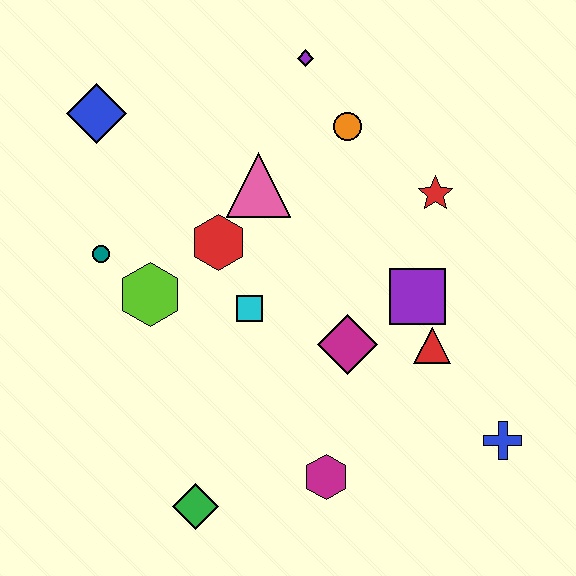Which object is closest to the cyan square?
The red hexagon is closest to the cyan square.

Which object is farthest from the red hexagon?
The blue cross is farthest from the red hexagon.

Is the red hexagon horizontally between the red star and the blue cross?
No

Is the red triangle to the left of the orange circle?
No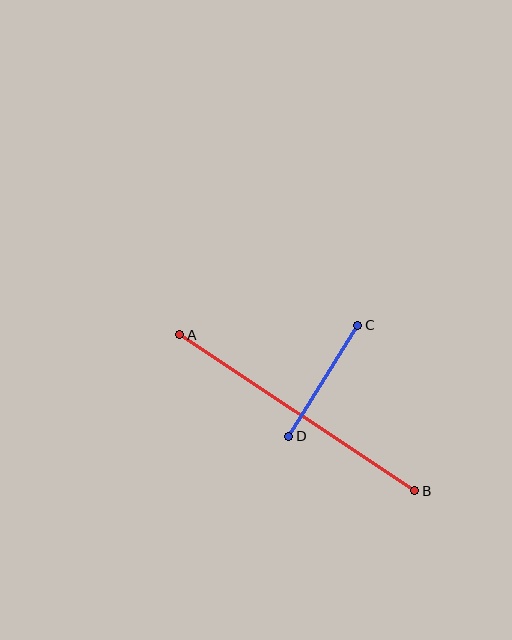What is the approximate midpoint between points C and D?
The midpoint is at approximately (323, 381) pixels.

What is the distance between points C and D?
The distance is approximately 131 pixels.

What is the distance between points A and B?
The distance is approximately 282 pixels.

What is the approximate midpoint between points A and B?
The midpoint is at approximately (297, 413) pixels.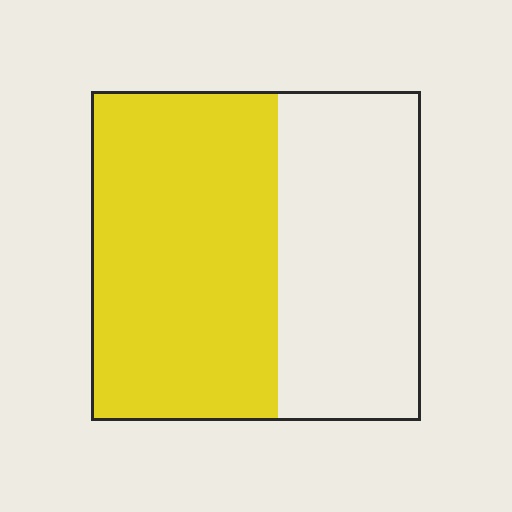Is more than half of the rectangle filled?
Yes.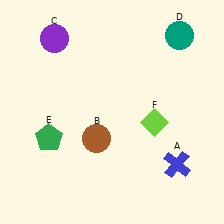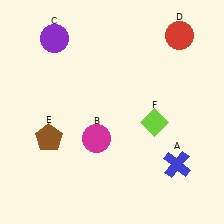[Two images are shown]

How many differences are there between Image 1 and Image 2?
There are 3 differences between the two images.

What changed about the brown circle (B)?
In Image 1, B is brown. In Image 2, it changed to magenta.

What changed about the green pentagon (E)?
In Image 1, E is green. In Image 2, it changed to brown.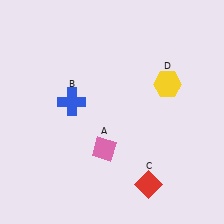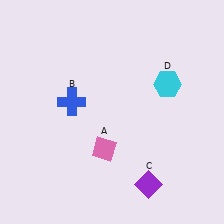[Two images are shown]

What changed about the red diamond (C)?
In Image 1, C is red. In Image 2, it changed to purple.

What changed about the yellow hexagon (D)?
In Image 1, D is yellow. In Image 2, it changed to cyan.